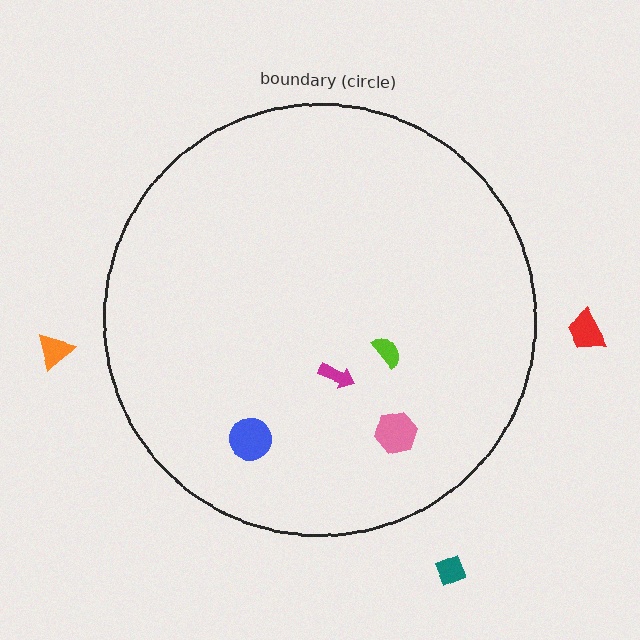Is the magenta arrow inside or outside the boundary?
Inside.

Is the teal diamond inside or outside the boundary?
Outside.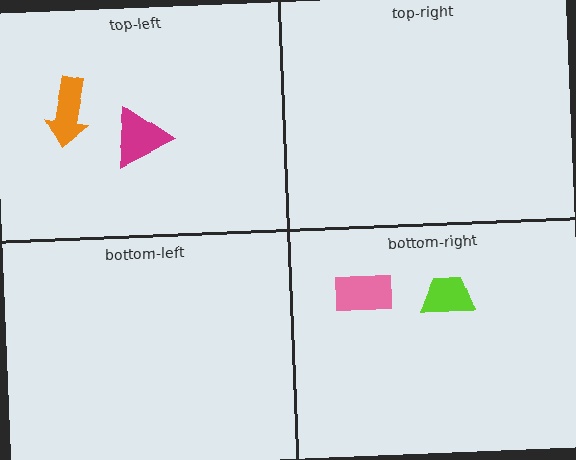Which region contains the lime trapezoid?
The bottom-right region.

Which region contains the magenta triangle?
The top-left region.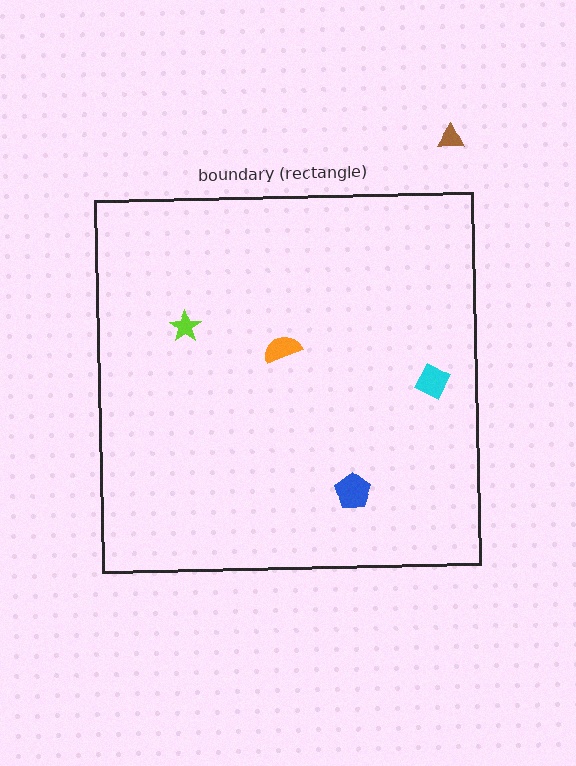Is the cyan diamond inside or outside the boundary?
Inside.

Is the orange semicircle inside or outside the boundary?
Inside.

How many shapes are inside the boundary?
4 inside, 1 outside.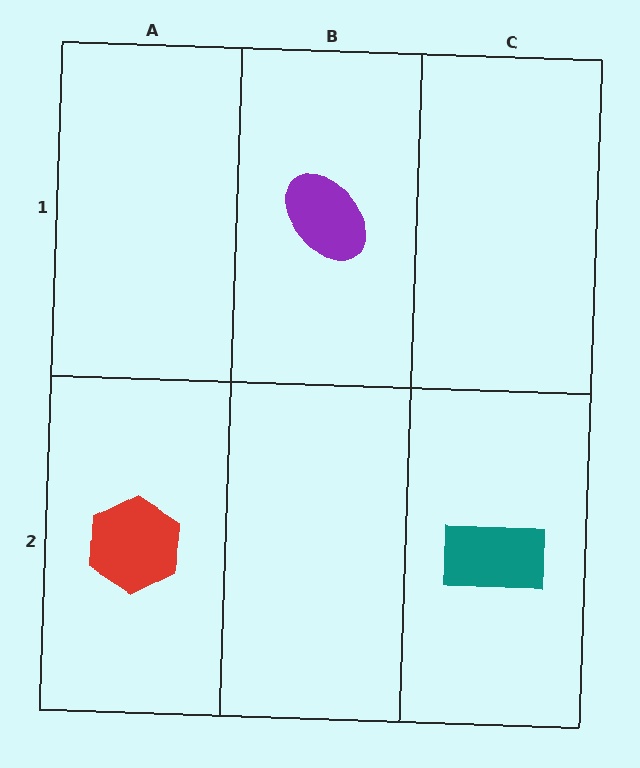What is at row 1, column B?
A purple ellipse.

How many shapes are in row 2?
2 shapes.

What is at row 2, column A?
A red hexagon.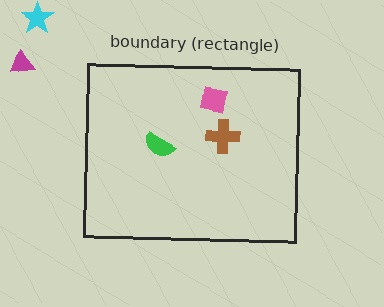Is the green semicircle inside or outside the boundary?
Inside.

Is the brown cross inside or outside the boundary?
Inside.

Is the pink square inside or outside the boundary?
Inside.